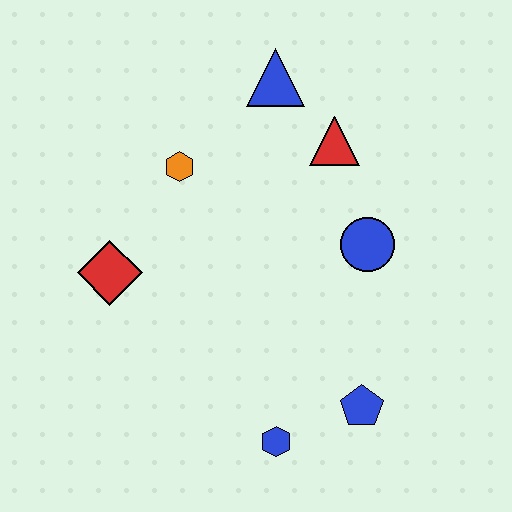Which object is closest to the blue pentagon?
The blue hexagon is closest to the blue pentagon.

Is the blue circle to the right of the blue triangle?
Yes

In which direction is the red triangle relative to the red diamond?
The red triangle is to the right of the red diamond.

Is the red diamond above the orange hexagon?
No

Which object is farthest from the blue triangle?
The blue hexagon is farthest from the blue triangle.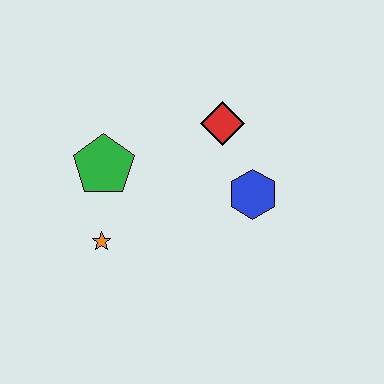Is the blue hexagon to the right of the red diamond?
Yes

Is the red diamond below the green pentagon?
No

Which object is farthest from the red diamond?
The orange star is farthest from the red diamond.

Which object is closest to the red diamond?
The blue hexagon is closest to the red diamond.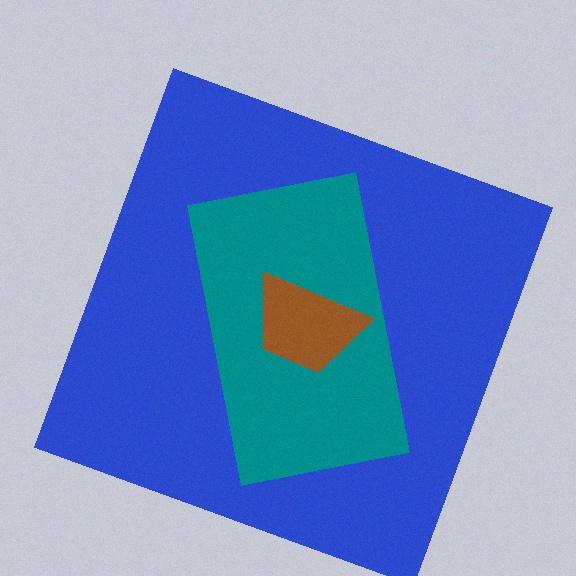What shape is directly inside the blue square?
The teal rectangle.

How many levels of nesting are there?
3.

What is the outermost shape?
The blue square.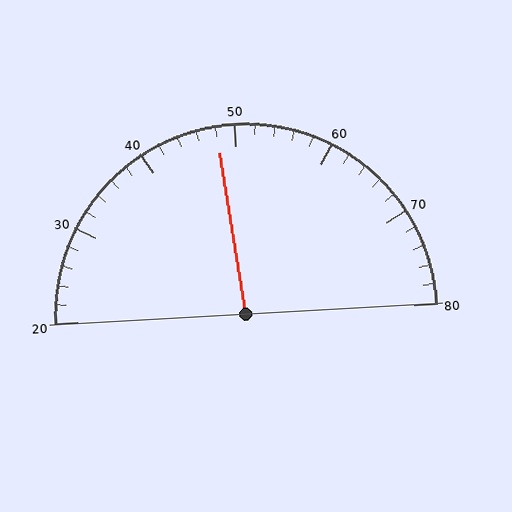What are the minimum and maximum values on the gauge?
The gauge ranges from 20 to 80.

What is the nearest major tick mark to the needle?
The nearest major tick mark is 50.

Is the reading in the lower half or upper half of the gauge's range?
The reading is in the lower half of the range (20 to 80).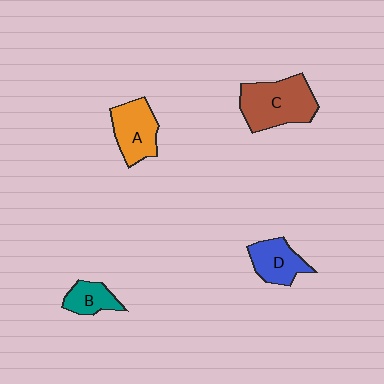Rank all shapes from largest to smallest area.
From largest to smallest: C (brown), A (orange), D (blue), B (teal).